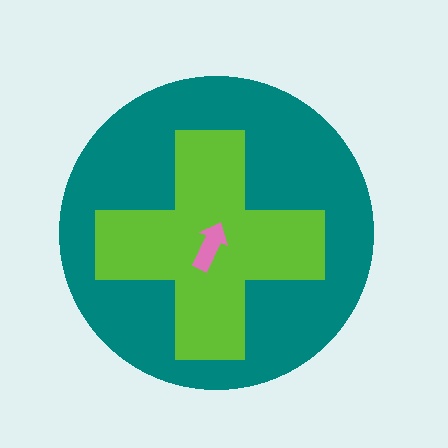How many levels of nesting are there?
3.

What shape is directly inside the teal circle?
The lime cross.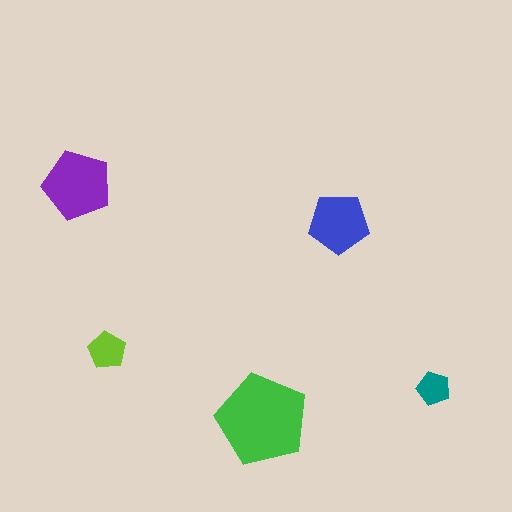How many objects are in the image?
There are 5 objects in the image.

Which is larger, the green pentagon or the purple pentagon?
The green one.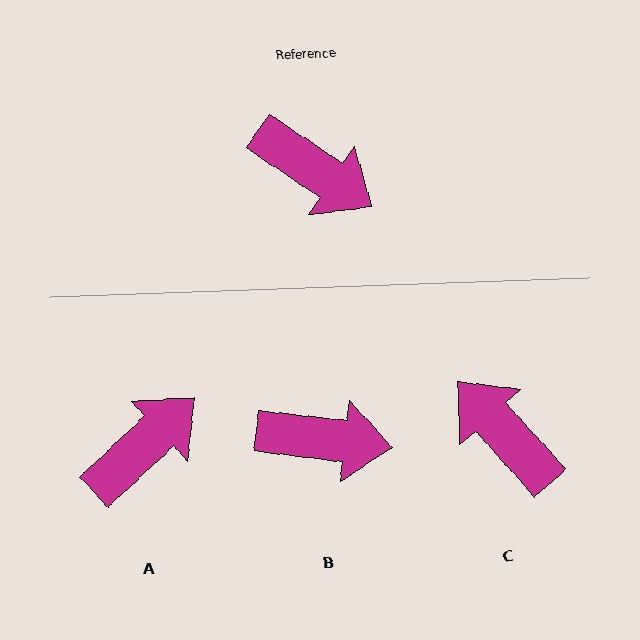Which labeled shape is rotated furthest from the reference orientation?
C, about 166 degrees away.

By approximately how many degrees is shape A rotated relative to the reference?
Approximately 77 degrees counter-clockwise.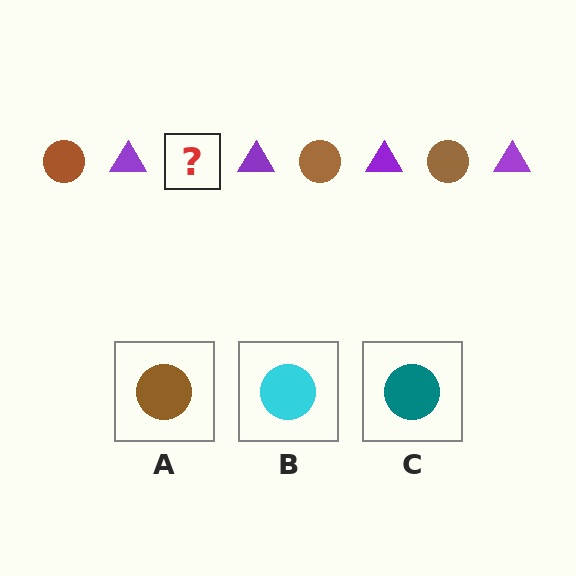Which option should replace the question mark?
Option A.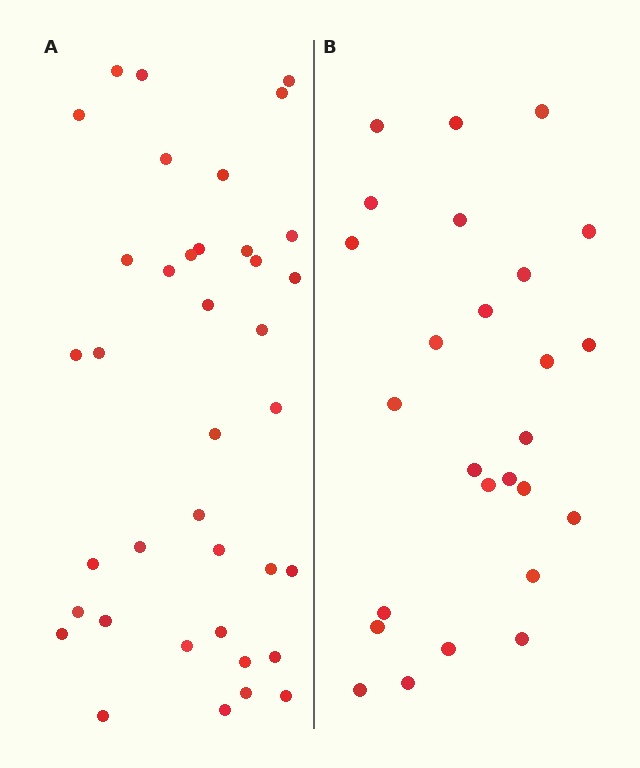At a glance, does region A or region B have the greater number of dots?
Region A (the left region) has more dots.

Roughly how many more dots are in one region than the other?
Region A has roughly 12 or so more dots than region B.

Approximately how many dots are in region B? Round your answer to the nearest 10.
About 30 dots. (The exact count is 26, which rounds to 30.)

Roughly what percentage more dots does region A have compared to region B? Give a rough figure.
About 45% more.